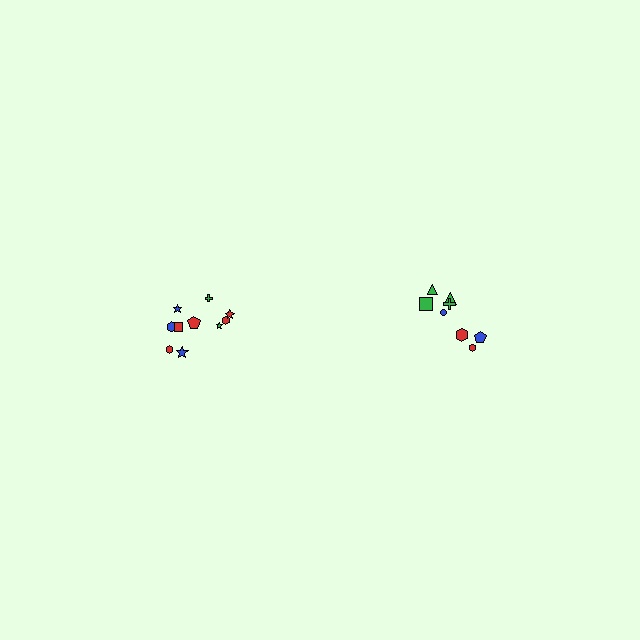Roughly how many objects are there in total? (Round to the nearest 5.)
Roughly 20 objects in total.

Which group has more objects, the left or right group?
The left group.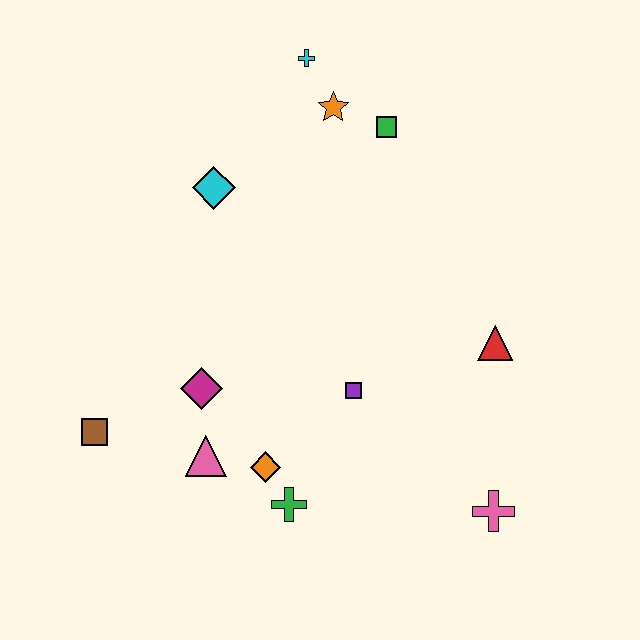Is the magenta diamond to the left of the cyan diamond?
Yes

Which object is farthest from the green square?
The brown square is farthest from the green square.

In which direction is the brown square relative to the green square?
The brown square is below the green square.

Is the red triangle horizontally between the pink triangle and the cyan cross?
No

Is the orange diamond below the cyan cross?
Yes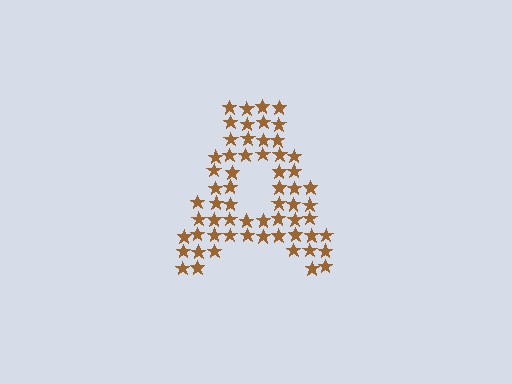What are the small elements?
The small elements are stars.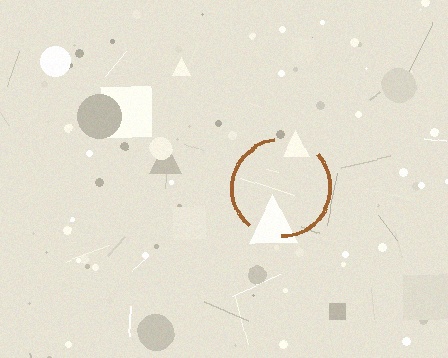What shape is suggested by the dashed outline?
The dashed outline suggests a circle.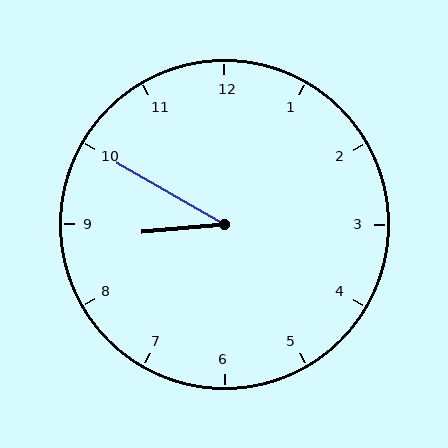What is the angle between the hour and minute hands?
Approximately 35 degrees.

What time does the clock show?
8:50.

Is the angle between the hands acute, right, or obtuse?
It is acute.